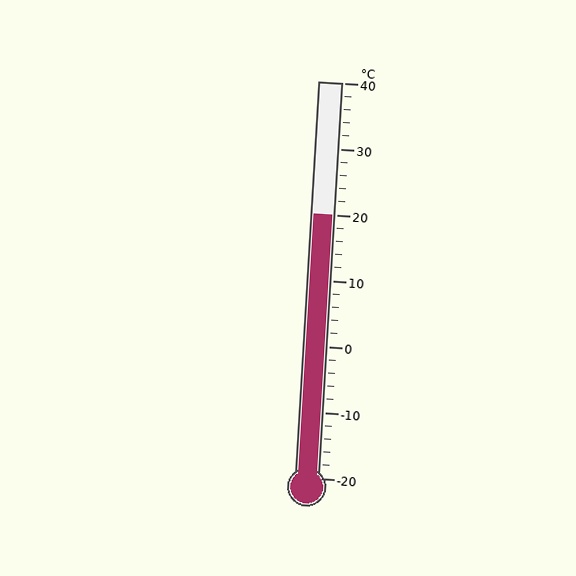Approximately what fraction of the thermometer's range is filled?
The thermometer is filled to approximately 65% of its range.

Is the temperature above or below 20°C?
The temperature is at 20°C.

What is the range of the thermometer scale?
The thermometer scale ranges from -20°C to 40°C.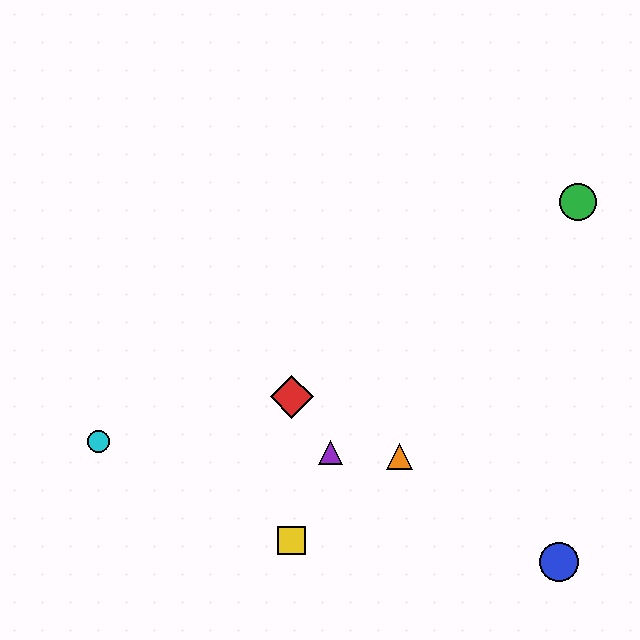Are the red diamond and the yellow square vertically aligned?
Yes, both are at x≈292.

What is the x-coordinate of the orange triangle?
The orange triangle is at x≈399.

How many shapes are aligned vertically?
2 shapes (the red diamond, the yellow square) are aligned vertically.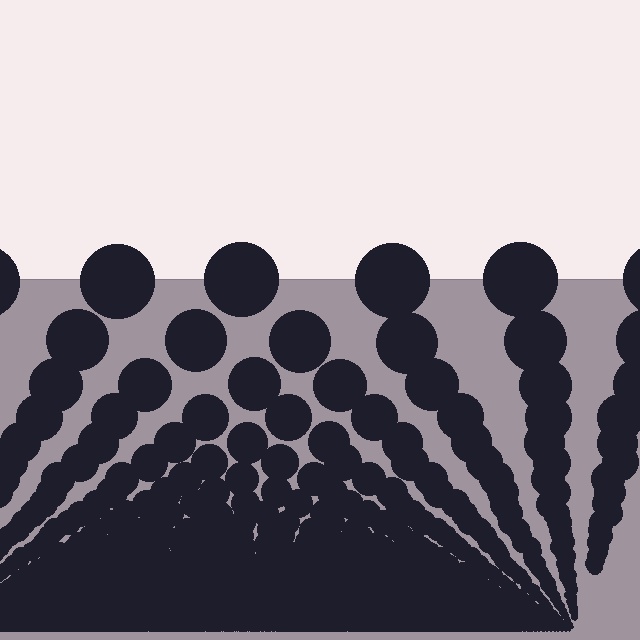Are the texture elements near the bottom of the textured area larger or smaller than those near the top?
Smaller. The gradient is inverted — elements near the bottom are smaller and denser.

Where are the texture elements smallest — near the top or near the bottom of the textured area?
Near the bottom.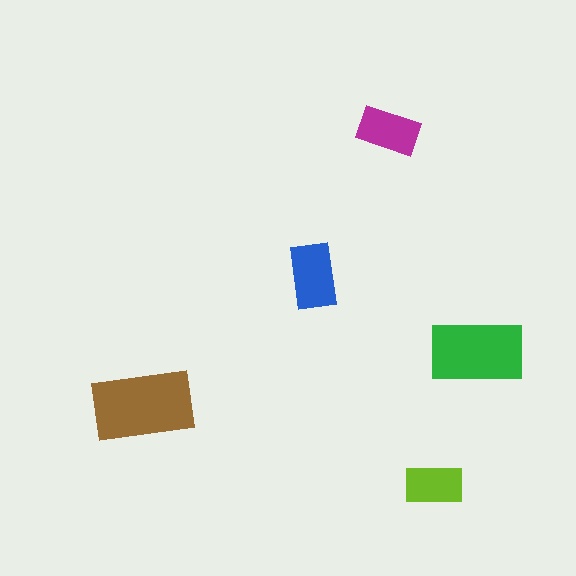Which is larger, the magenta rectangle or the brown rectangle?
The brown one.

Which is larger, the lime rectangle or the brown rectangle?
The brown one.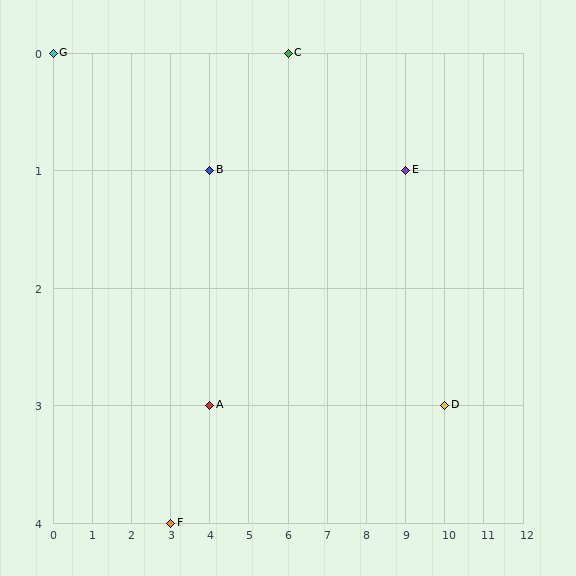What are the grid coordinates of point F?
Point F is at grid coordinates (3, 4).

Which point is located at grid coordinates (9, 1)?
Point E is at (9, 1).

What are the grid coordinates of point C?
Point C is at grid coordinates (6, 0).